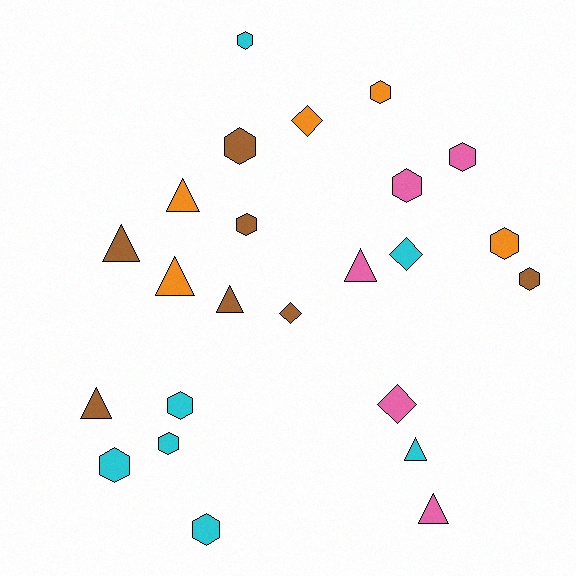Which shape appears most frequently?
Hexagon, with 12 objects.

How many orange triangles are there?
There are 2 orange triangles.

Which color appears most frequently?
Cyan, with 7 objects.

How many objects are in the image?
There are 24 objects.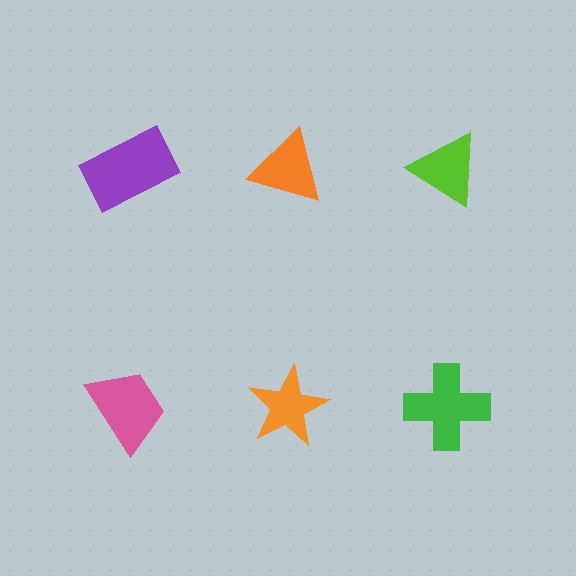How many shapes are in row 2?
3 shapes.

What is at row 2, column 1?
A pink trapezoid.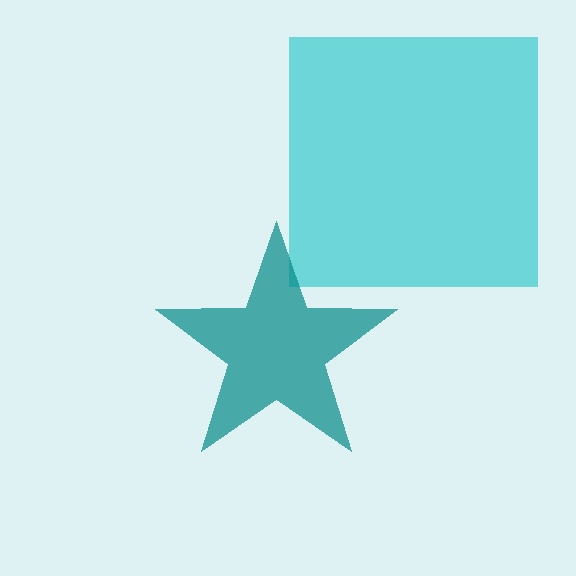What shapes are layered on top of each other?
The layered shapes are: a cyan square, a teal star.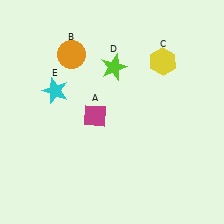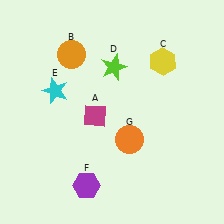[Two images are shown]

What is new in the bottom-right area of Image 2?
An orange circle (G) was added in the bottom-right area of Image 2.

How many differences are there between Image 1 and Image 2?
There are 2 differences between the two images.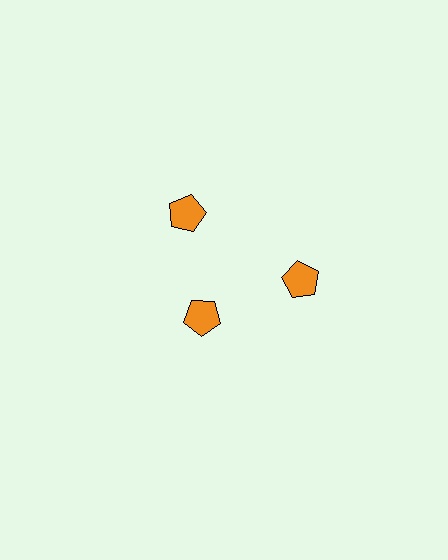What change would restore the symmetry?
The symmetry would be restored by moving it outward, back onto the ring so that all 3 pentagons sit at equal angles and equal distance from the center.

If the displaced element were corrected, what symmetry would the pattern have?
It would have 3-fold rotational symmetry — the pattern would map onto itself every 120 degrees.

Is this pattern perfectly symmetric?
No. The 3 orange pentagons are arranged in a ring, but one element near the 7 o'clock position is pulled inward toward the center, breaking the 3-fold rotational symmetry.